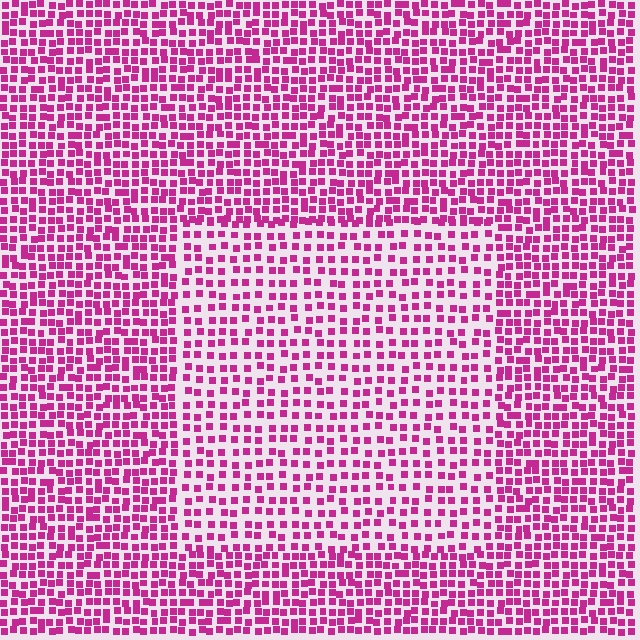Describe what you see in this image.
The image contains small magenta elements arranged at two different densities. A rectangle-shaped region is visible where the elements are less densely packed than the surrounding area.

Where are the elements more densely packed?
The elements are more densely packed outside the rectangle boundary.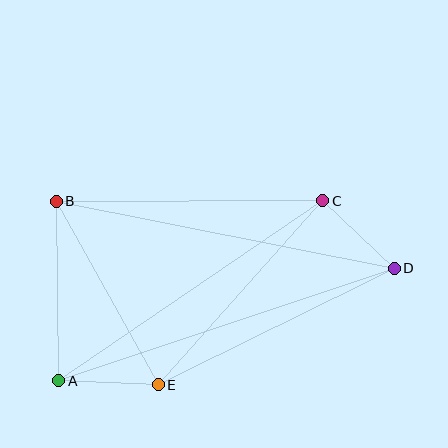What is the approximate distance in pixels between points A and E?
The distance between A and E is approximately 100 pixels.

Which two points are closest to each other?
Points C and D are closest to each other.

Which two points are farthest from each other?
Points A and D are farthest from each other.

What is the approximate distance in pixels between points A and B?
The distance between A and B is approximately 180 pixels.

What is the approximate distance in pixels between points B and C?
The distance between B and C is approximately 267 pixels.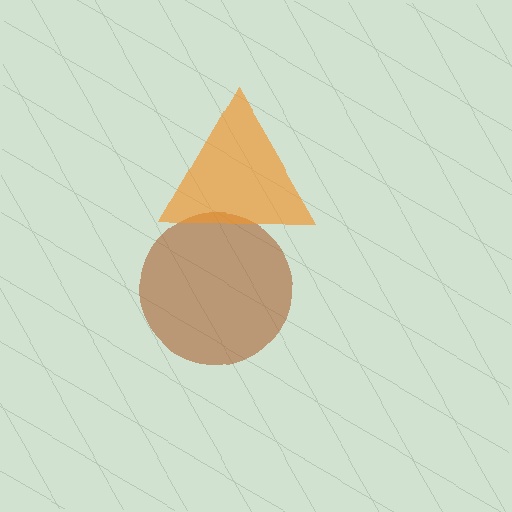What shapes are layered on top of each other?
The layered shapes are: a brown circle, an orange triangle.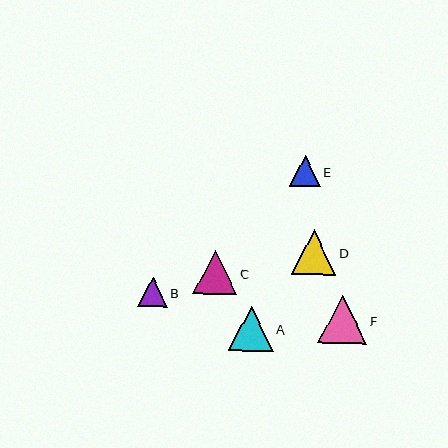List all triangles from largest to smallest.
From largest to smallest: F, A, D, C, E, B.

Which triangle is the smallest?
Triangle B is the smallest with a size of approximately 30 pixels.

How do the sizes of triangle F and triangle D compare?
Triangle F and triangle D are approximately the same size.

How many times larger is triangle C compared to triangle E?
Triangle C is approximately 1.4 times the size of triangle E.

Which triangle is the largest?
Triangle F is the largest with a size of approximately 49 pixels.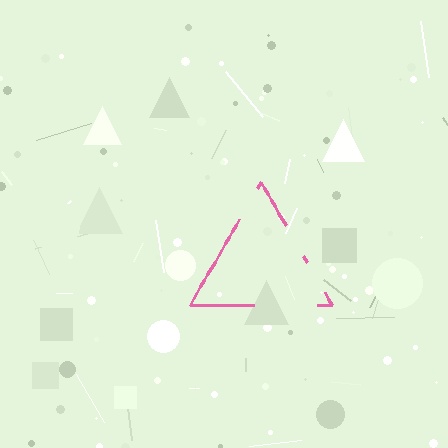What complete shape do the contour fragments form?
The contour fragments form a triangle.